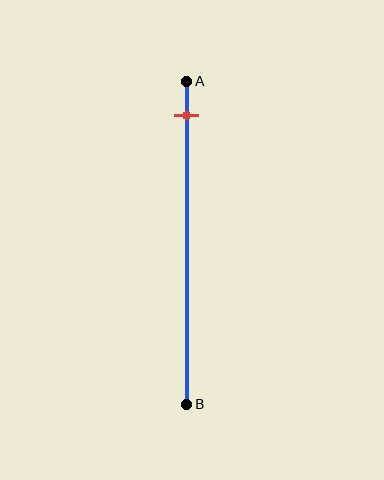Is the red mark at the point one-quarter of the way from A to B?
No, the mark is at about 10% from A, not at the 25% one-quarter point.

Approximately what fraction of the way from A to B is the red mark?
The red mark is approximately 10% of the way from A to B.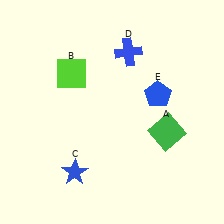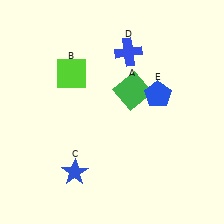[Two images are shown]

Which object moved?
The green square (A) moved up.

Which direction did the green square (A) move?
The green square (A) moved up.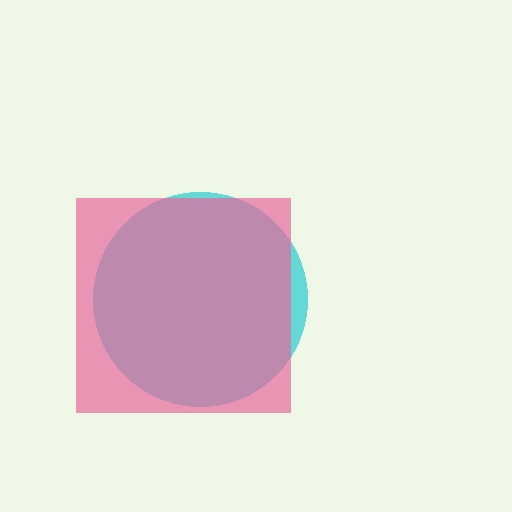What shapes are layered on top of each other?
The layered shapes are: a cyan circle, a pink square.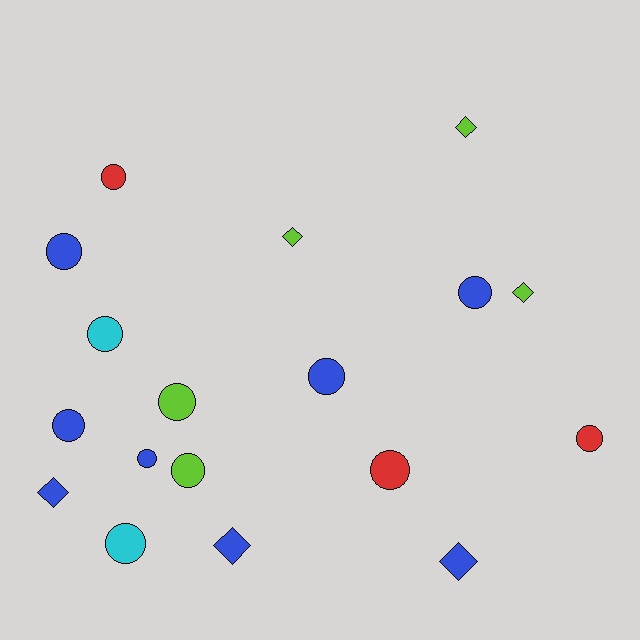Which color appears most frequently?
Blue, with 8 objects.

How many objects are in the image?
There are 18 objects.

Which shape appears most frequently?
Circle, with 12 objects.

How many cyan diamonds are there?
There are no cyan diamonds.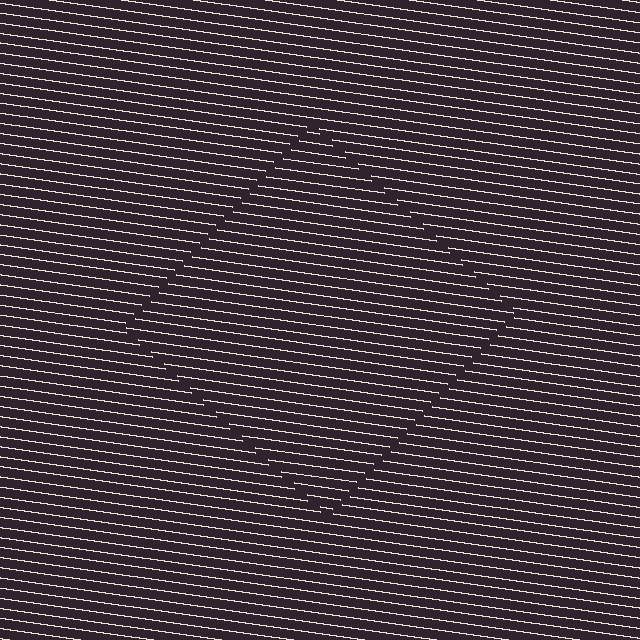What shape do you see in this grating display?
An illusory square. The interior of the shape contains the same grating, shifted by half a period — the contour is defined by the phase discontinuity where line-ends from the inner and outer gratings abut.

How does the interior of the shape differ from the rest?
The interior of the shape contains the same grating, shifted by half a period — the contour is defined by the phase discontinuity where line-ends from the inner and outer gratings abut.